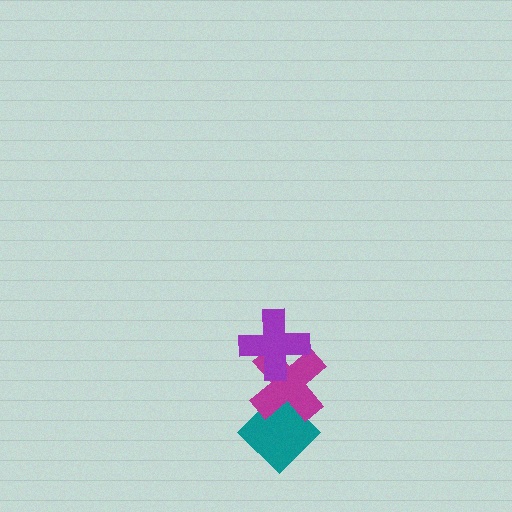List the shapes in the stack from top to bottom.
From top to bottom: the purple cross, the magenta cross, the teal diamond.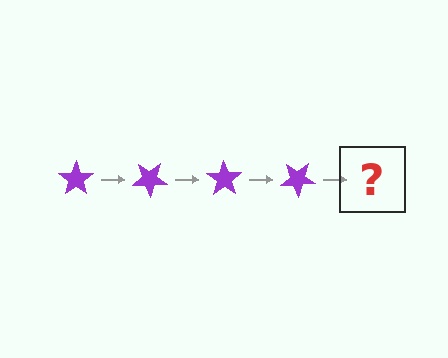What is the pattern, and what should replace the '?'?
The pattern is that the star rotates 35 degrees each step. The '?' should be a purple star rotated 140 degrees.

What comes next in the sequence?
The next element should be a purple star rotated 140 degrees.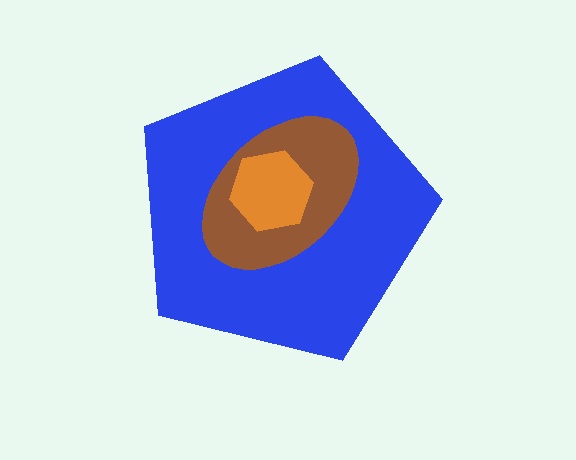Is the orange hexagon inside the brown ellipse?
Yes.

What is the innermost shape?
The orange hexagon.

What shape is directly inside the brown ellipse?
The orange hexagon.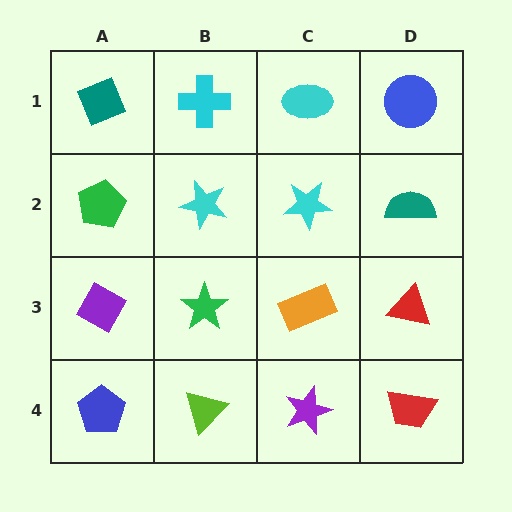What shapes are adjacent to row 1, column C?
A cyan star (row 2, column C), a cyan cross (row 1, column B), a blue circle (row 1, column D).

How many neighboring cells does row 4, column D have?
2.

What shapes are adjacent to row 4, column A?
A purple diamond (row 3, column A), a lime triangle (row 4, column B).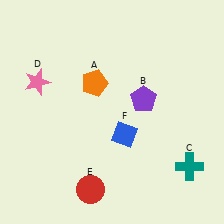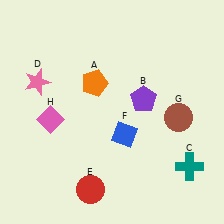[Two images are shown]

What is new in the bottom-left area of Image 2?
A pink diamond (H) was added in the bottom-left area of Image 2.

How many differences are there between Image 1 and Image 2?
There are 2 differences between the two images.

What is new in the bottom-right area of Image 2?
A brown circle (G) was added in the bottom-right area of Image 2.